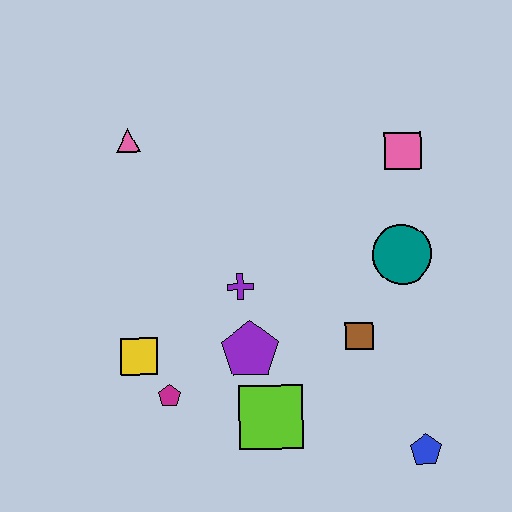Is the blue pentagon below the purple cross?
Yes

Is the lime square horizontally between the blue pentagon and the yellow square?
Yes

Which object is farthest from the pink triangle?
The blue pentagon is farthest from the pink triangle.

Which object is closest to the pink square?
The teal circle is closest to the pink square.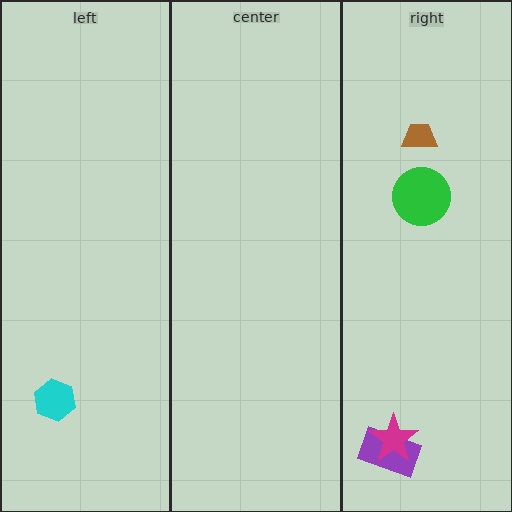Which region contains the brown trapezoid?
The right region.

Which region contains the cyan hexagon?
The left region.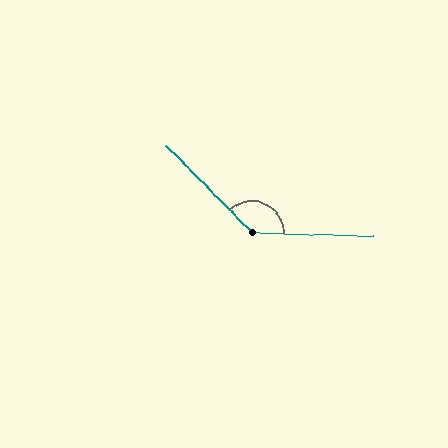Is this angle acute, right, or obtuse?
It is obtuse.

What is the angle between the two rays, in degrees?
Approximately 136 degrees.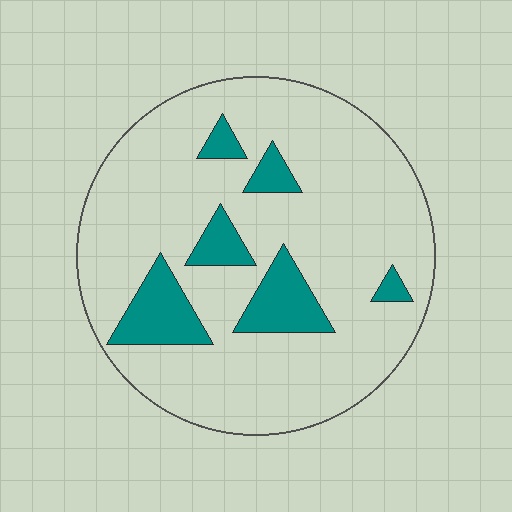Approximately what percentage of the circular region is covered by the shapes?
Approximately 15%.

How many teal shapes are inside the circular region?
6.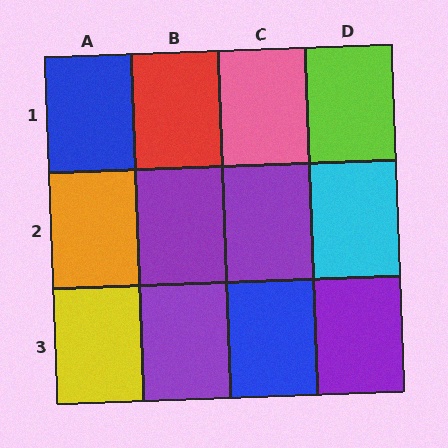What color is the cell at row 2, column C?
Purple.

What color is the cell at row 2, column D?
Cyan.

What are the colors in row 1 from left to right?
Blue, red, pink, lime.